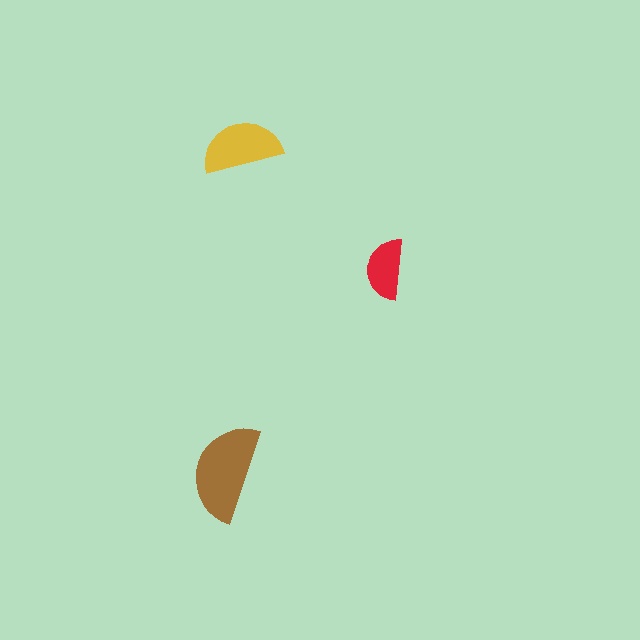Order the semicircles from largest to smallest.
the brown one, the yellow one, the red one.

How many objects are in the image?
There are 3 objects in the image.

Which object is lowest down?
The brown semicircle is bottommost.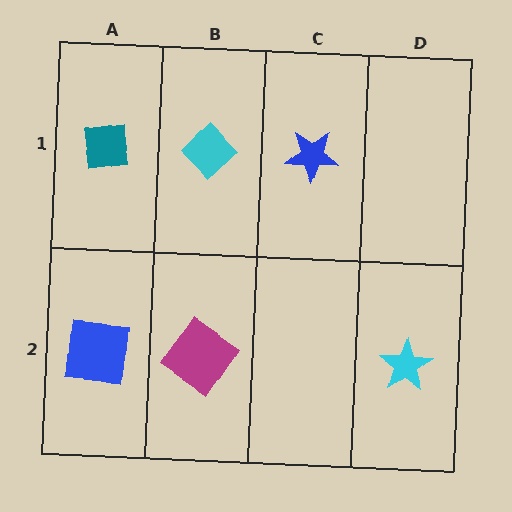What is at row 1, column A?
A teal square.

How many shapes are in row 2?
3 shapes.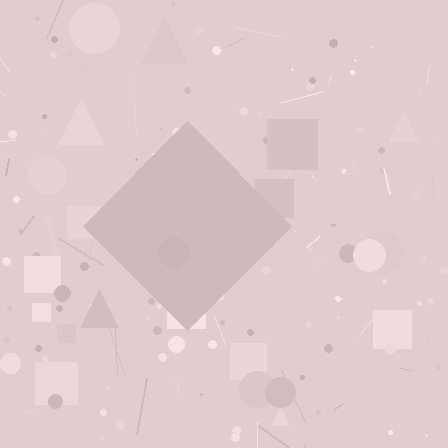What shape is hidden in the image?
A diamond is hidden in the image.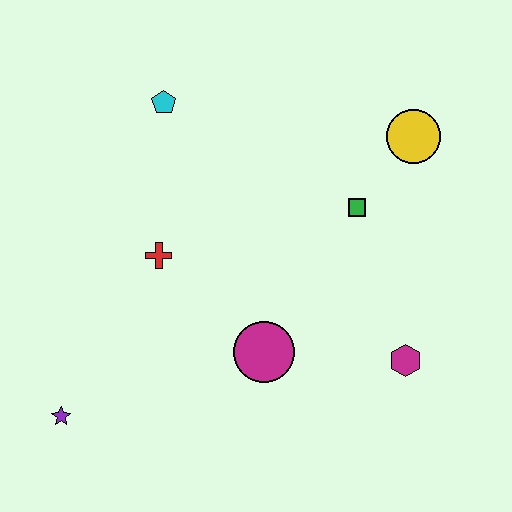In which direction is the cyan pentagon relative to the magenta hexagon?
The cyan pentagon is above the magenta hexagon.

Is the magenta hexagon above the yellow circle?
No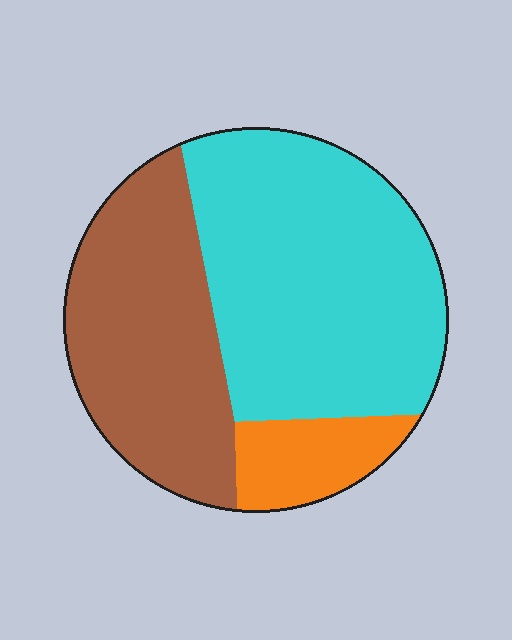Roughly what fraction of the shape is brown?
Brown covers 36% of the shape.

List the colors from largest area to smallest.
From largest to smallest: cyan, brown, orange.